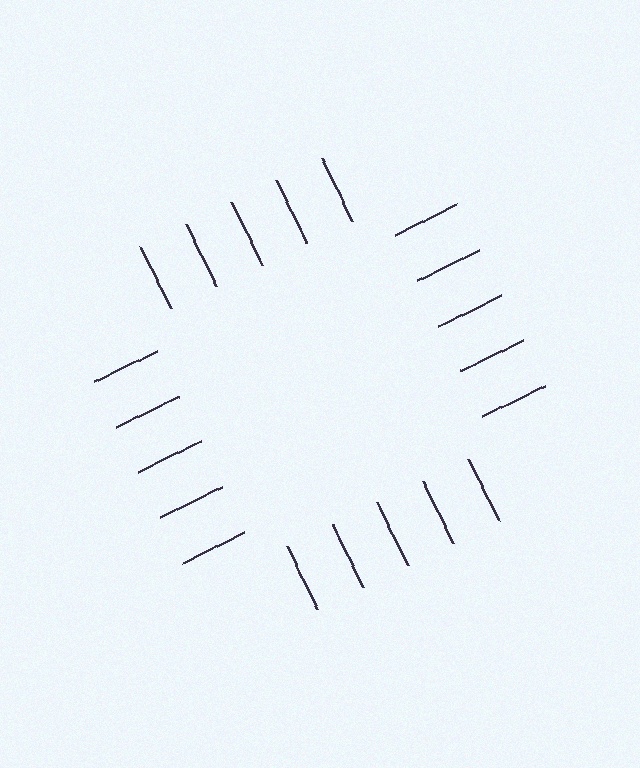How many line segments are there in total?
20 — 5 along each of the 4 edges.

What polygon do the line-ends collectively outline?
An illusory square — the line segments terminate on its edges but no continuous stroke is drawn.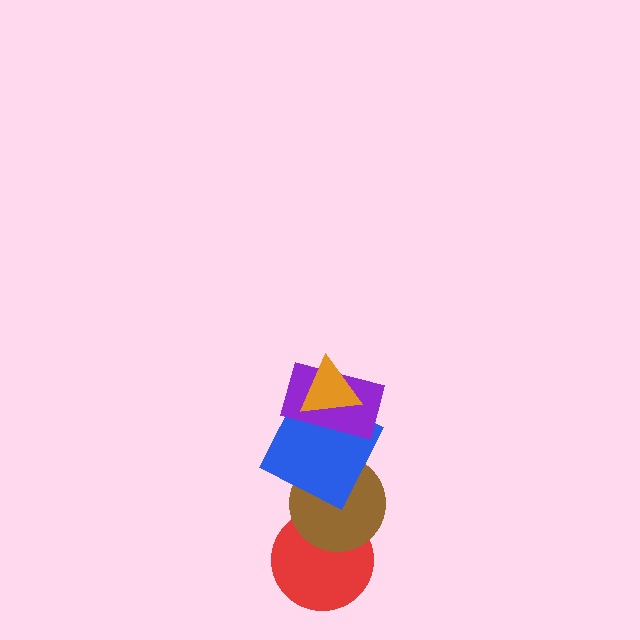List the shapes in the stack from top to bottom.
From top to bottom: the orange triangle, the purple rectangle, the blue square, the brown circle, the red circle.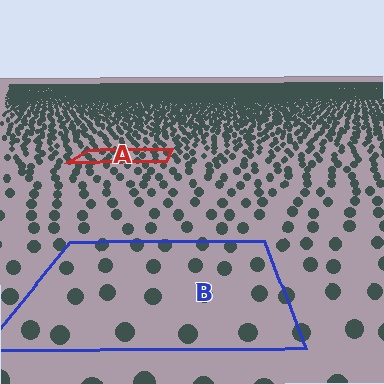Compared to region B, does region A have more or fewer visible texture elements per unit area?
Region A has more texture elements per unit area — they are packed more densely because it is farther away.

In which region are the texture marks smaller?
The texture marks are smaller in region A, because it is farther away.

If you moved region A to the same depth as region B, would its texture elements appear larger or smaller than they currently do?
They would appear larger. At a closer depth, the same texture elements are projected at a bigger on-screen size.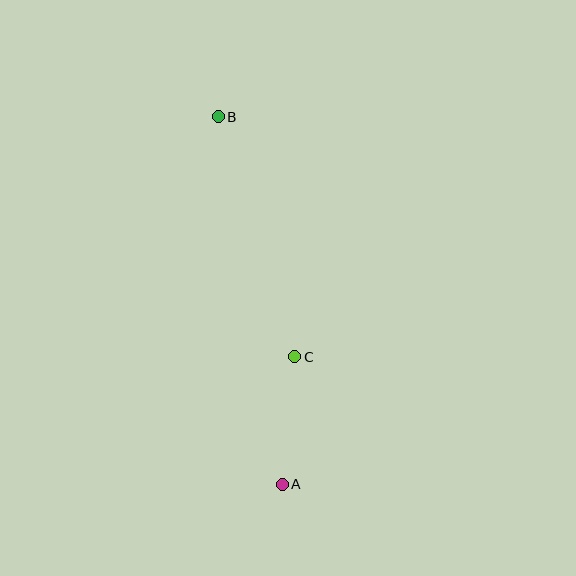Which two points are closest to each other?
Points A and C are closest to each other.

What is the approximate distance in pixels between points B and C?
The distance between B and C is approximately 252 pixels.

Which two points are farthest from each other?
Points A and B are farthest from each other.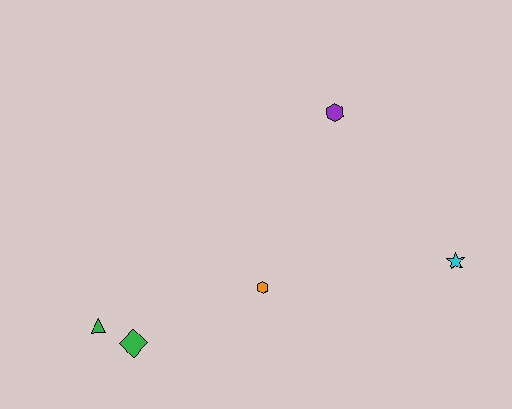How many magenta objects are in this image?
There are no magenta objects.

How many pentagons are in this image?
There are no pentagons.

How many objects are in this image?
There are 5 objects.